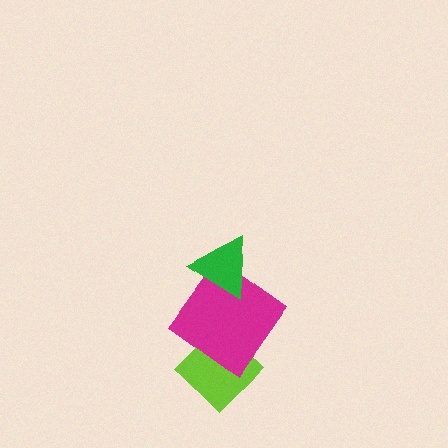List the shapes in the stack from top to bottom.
From top to bottom: the green triangle, the magenta diamond, the lime diamond.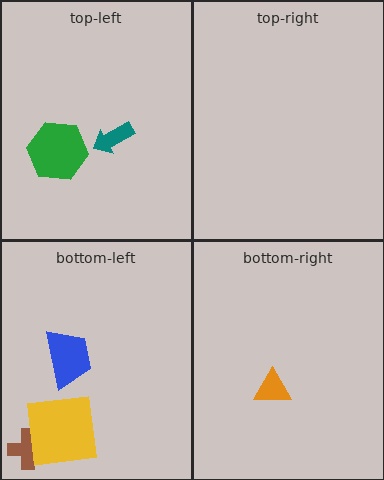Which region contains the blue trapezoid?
The bottom-left region.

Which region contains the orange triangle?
The bottom-right region.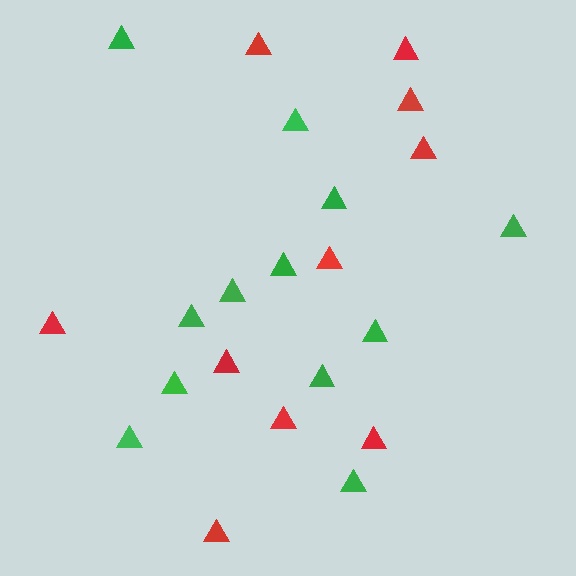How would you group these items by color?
There are 2 groups: one group of green triangles (12) and one group of red triangles (10).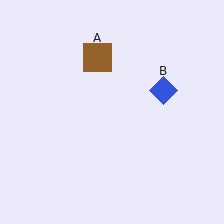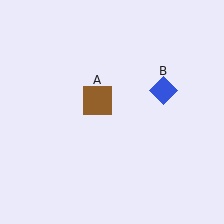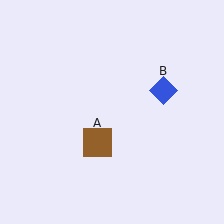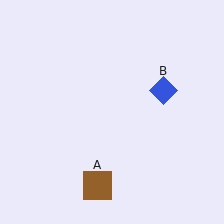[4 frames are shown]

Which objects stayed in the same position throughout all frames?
Blue diamond (object B) remained stationary.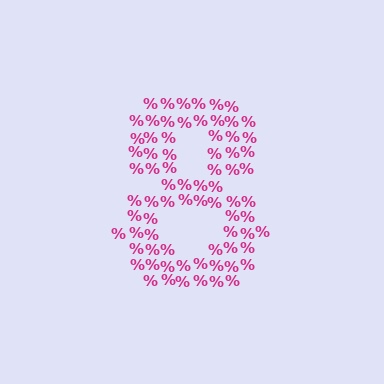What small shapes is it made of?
It is made of small percent signs.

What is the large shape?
The large shape is the digit 8.